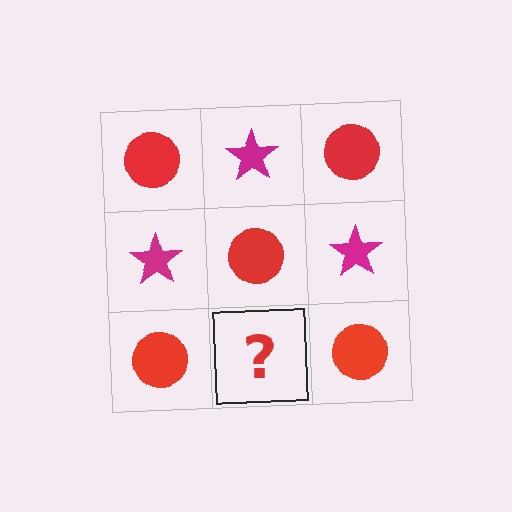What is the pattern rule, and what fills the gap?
The rule is that it alternates red circle and magenta star in a checkerboard pattern. The gap should be filled with a magenta star.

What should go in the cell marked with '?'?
The missing cell should contain a magenta star.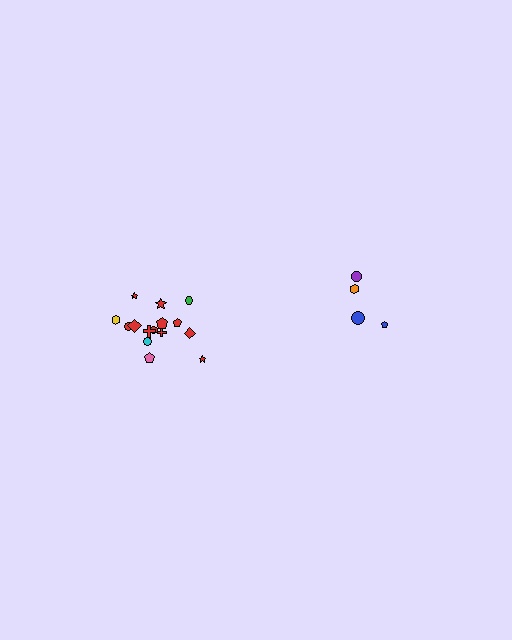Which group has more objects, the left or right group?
The left group.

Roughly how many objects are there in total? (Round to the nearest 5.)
Roughly 20 objects in total.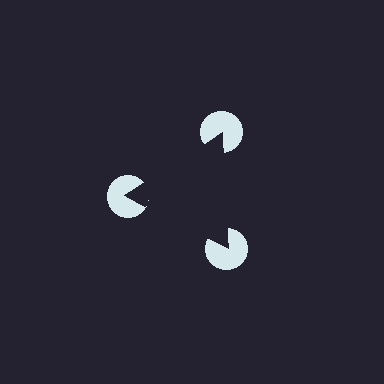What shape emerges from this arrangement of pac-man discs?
An illusory triangle — its edges are inferred from the aligned wedge cuts in the pac-man discs, not physically drawn.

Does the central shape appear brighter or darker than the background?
It typically appears slightly darker than the background, even though no actual brightness change is drawn.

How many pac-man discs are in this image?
There are 3 — one at each vertex of the illusory triangle.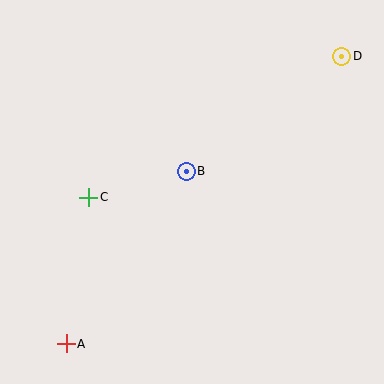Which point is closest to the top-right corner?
Point D is closest to the top-right corner.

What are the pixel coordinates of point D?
Point D is at (342, 56).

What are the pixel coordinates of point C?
Point C is at (89, 197).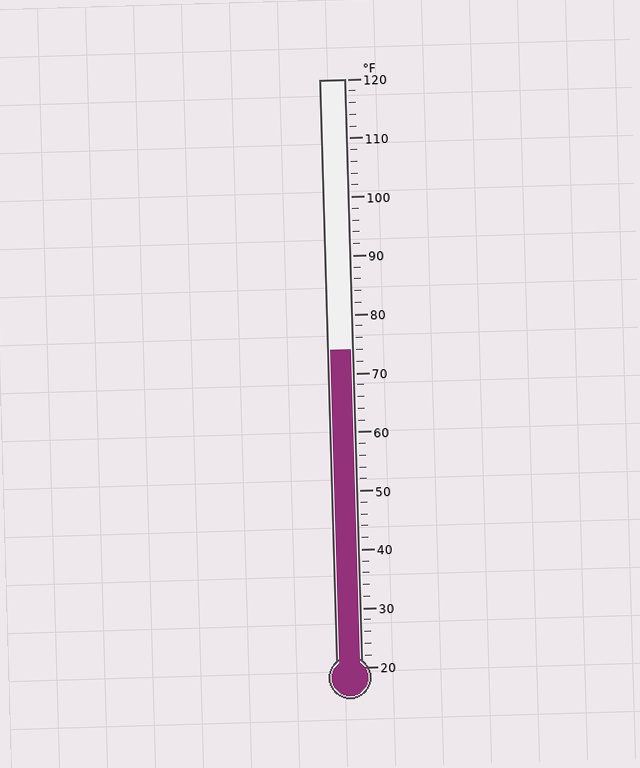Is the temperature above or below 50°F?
The temperature is above 50°F.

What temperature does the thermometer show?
The thermometer shows approximately 74°F.